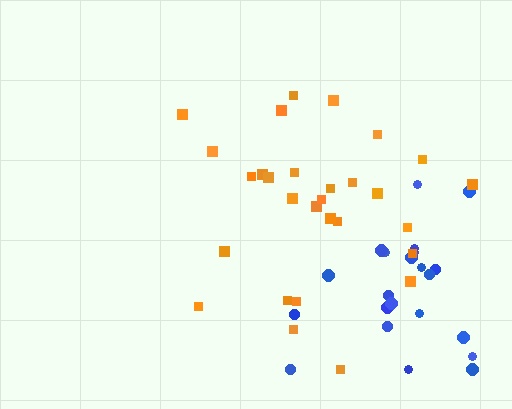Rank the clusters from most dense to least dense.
orange, blue.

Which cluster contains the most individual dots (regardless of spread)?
Orange (29).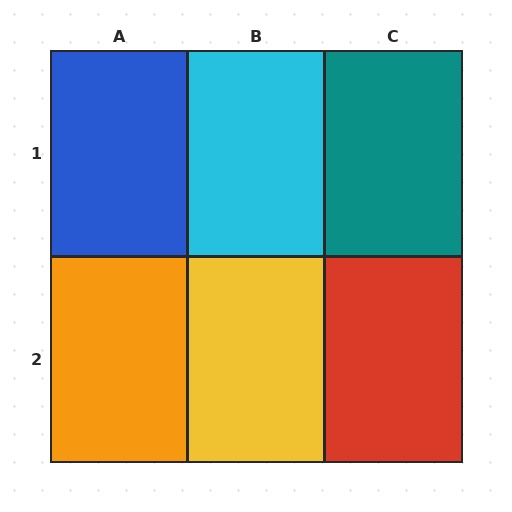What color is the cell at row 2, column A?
Orange.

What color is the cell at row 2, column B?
Yellow.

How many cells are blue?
1 cell is blue.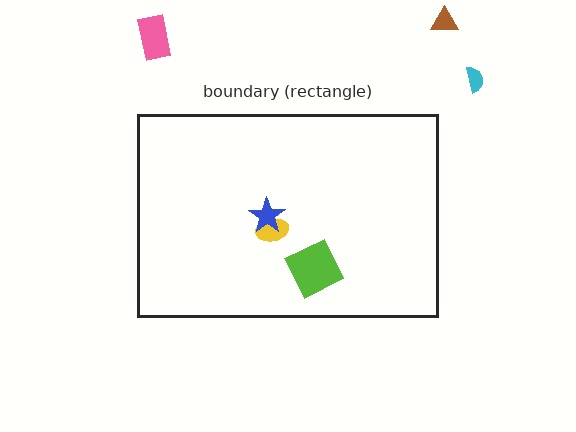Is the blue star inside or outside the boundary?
Inside.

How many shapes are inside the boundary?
3 inside, 3 outside.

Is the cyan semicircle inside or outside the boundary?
Outside.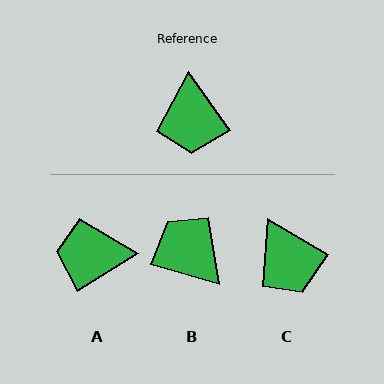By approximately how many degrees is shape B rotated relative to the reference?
Approximately 142 degrees clockwise.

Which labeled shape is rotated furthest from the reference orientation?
B, about 142 degrees away.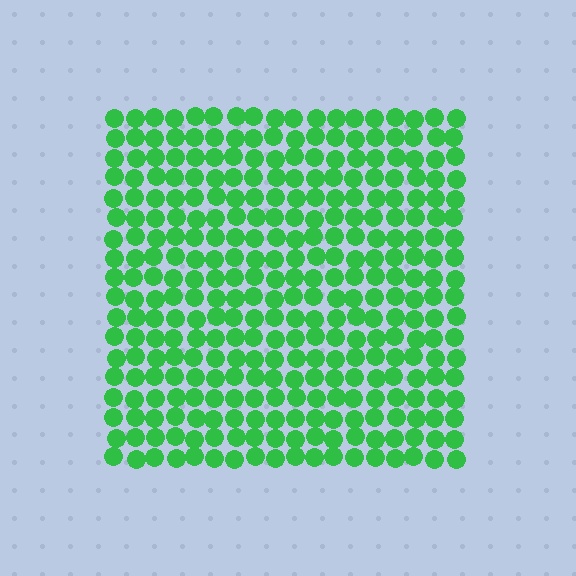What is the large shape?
The large shape is a square.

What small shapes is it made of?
It is made of small circles.